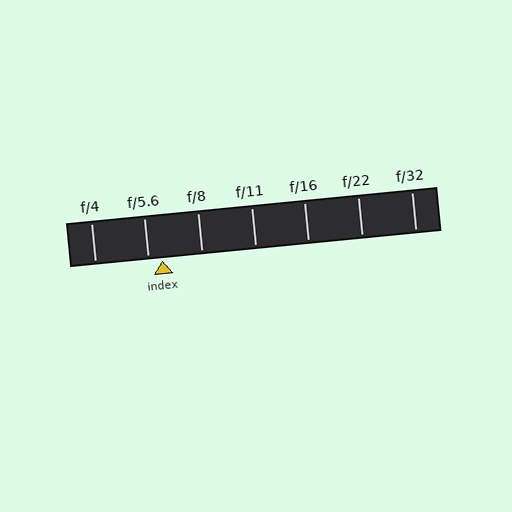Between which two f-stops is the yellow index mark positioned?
The index mark is between f/5.6 and f/8.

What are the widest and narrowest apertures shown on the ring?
The widest aperture shown is f/4 and the narrowest is f/32.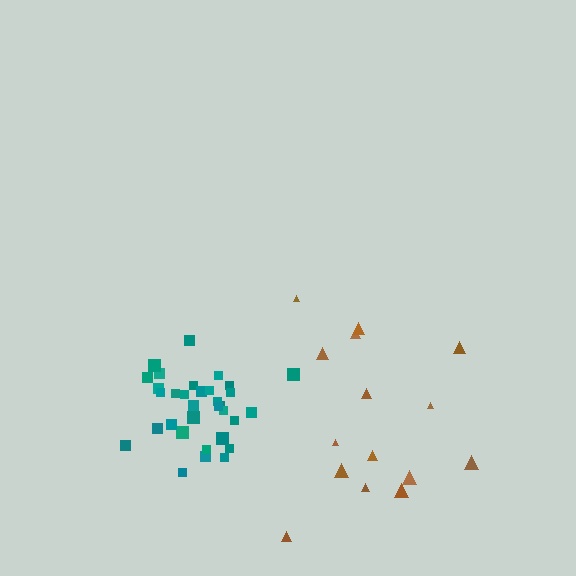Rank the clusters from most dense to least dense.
teal, brown.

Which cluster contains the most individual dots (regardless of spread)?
Teal (33).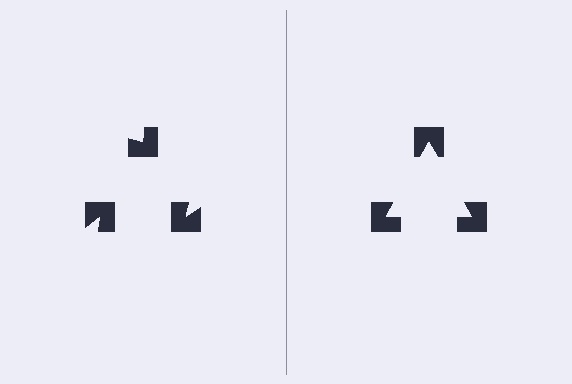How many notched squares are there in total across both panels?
6 — 3 on each side.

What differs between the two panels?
The notched squares are positioned identically on both sides; only the wedge orientations differ. On the right they align to a triangle; on the left they are misaligned.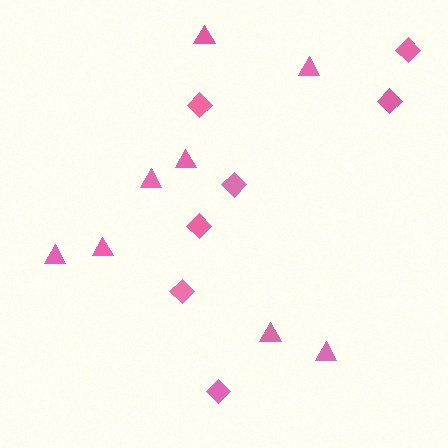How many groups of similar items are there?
There are 2 groups: one group of diamonds (7) and one group of triangles (8).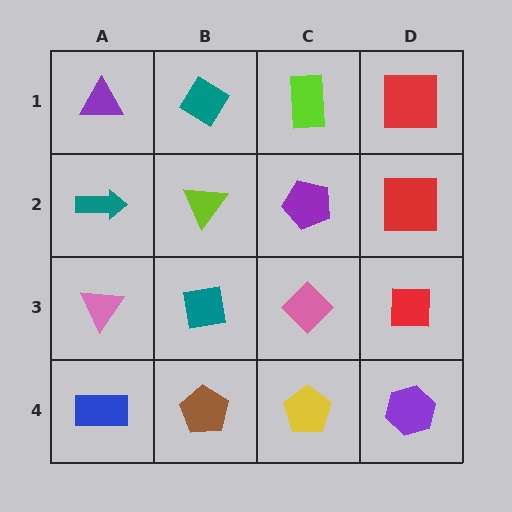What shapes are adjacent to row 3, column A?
A teal arrow (row 2, column A), a blue rectangle (row 4, column A), a teal square (row 3, column B).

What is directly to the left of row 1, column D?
A lime rectangle.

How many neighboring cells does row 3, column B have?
4.